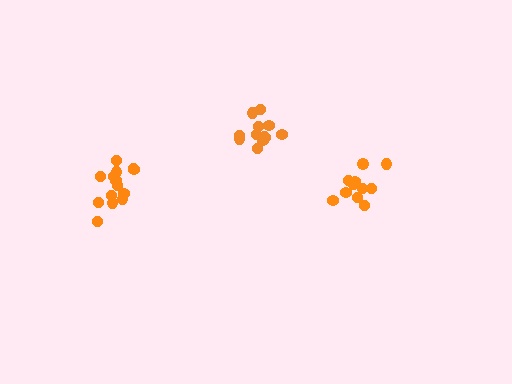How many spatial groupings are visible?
There are 3 spatial groupings.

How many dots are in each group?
Group 1: 11 dots, Group 2: 12 dots, Group 3: 14 dots (37 total).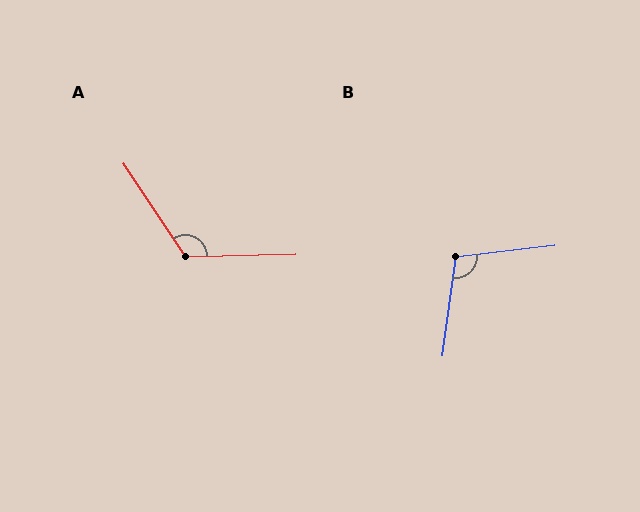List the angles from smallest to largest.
B (105°), A (123°).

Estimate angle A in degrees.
Approximately 123 degrees.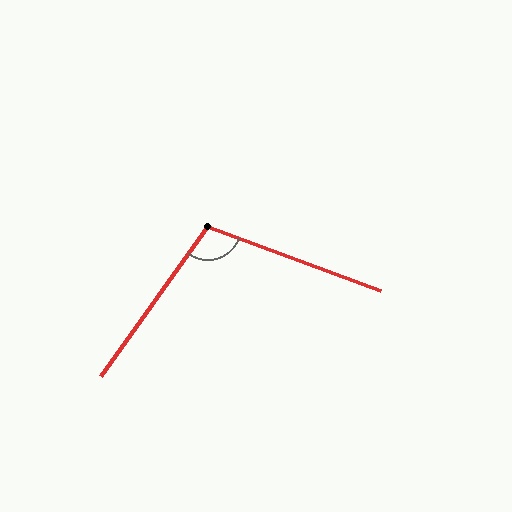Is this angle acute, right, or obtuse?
It is obtuse.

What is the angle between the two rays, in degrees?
Approximately 105 degrees.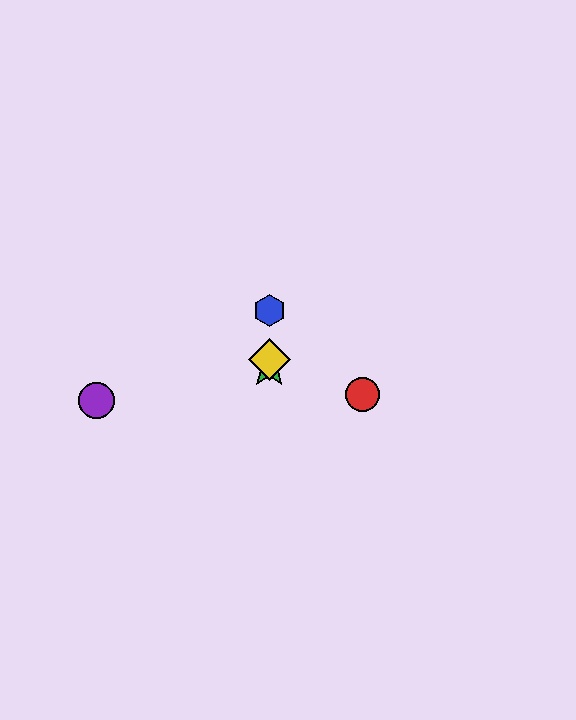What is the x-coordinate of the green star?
The green star is at x≈269.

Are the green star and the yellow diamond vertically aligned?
Yes, both are at x≈269.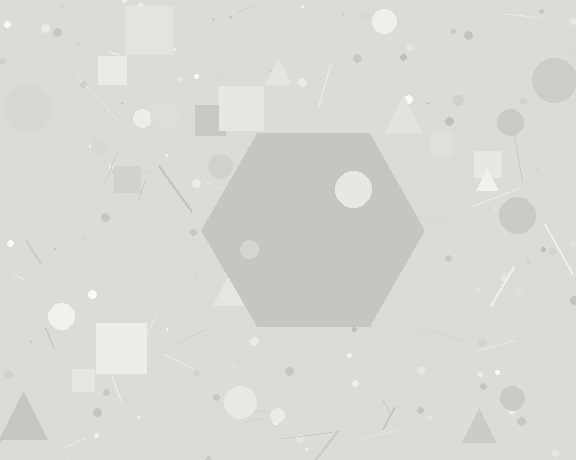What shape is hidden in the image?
A hexagon is hidden in the image.